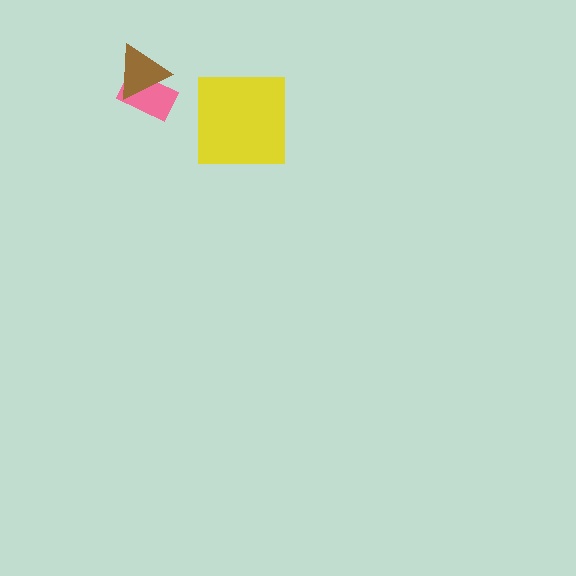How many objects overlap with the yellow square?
0 objects overlap with the yellow square.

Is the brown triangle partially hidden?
No, no other shape covers it.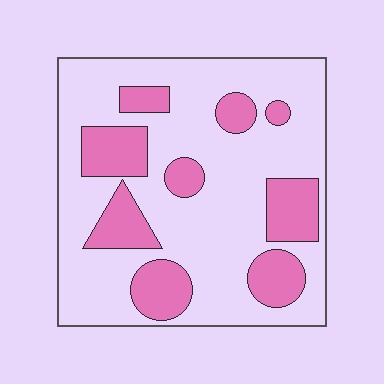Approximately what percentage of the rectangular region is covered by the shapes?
Approximately 30%.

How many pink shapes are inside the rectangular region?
9.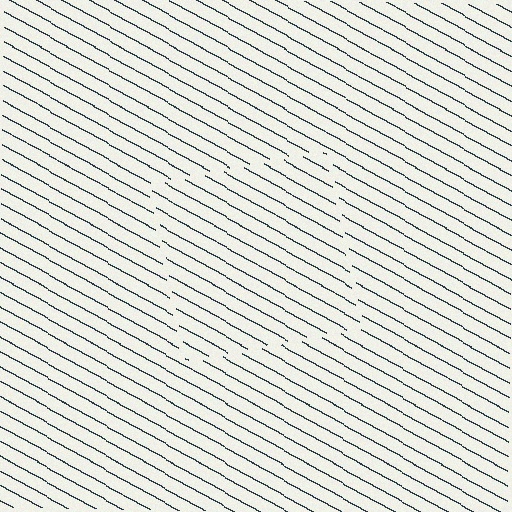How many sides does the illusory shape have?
4 sides — the line-ends trace a square.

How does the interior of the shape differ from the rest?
The interior of the shape contains the same grating, shifted by half a period — the contour is defined by the phase discontinuity where line-ends from the inner and outer gratings abut.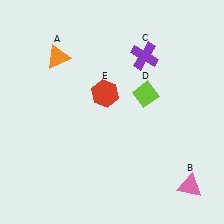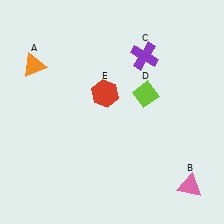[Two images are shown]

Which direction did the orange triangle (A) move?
The orange triangle (A) moved left.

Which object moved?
The orange triangle (A) moved left.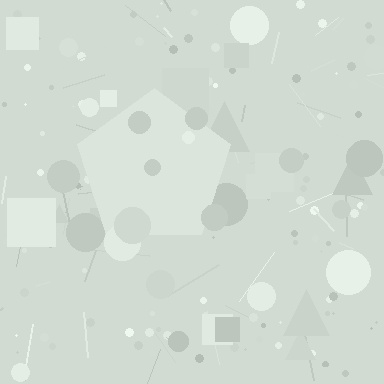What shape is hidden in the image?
A pentagon is hidden in the image.